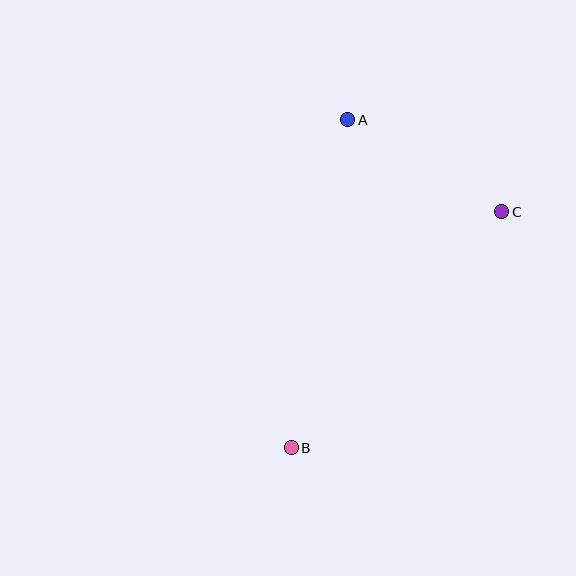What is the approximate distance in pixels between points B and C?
The distance between B and C is approximately 316 pixels.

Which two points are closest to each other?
Points A and C are closest to each other.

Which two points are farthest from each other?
Points A and B are farthest from each other.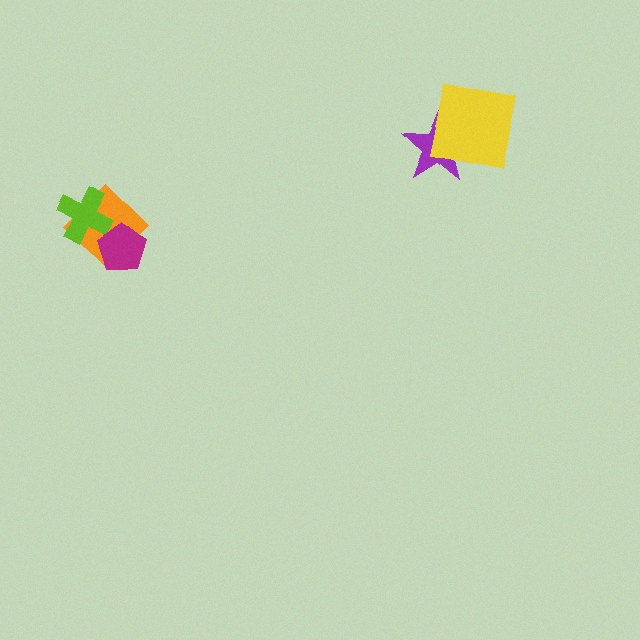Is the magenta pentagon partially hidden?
No, no other shape covers it.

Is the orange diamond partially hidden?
Yes, it is partially covered by another shape.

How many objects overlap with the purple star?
1 object overlaps with the purple star.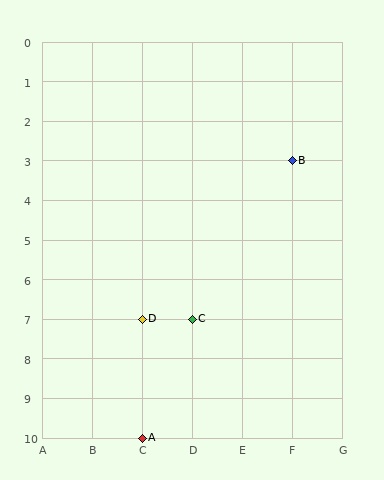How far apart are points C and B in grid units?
Points C and B are 2 columns and 4 rows apart (about 4.5 grid units diagonally).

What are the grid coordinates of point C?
Point C is at grid coordinates (D, 7).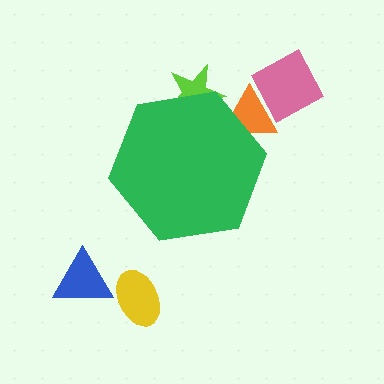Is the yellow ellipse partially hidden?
No, the yellow ellipse is fully visible.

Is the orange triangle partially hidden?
Yes, the orange triangle is partially hidden behind the green hexagon.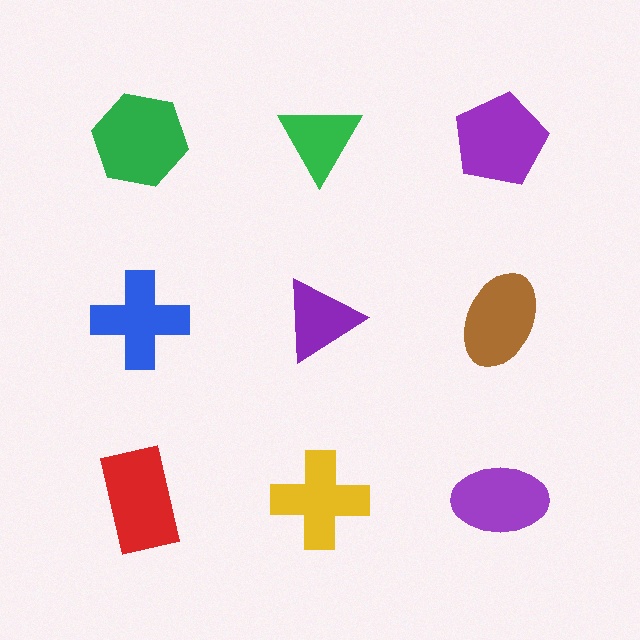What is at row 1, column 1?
A green hexagon.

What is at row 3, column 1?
A red rectangle.